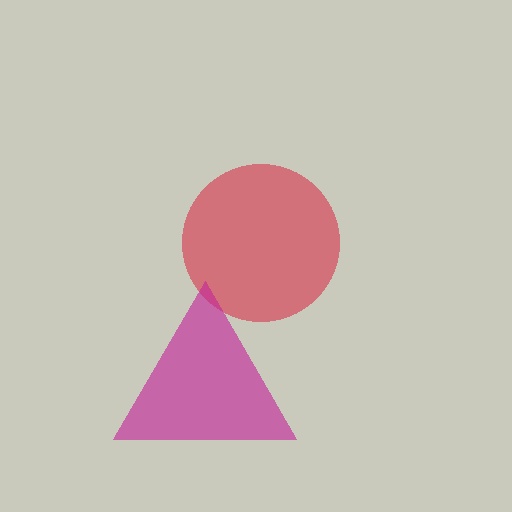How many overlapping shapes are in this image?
There are 2 overlapping shapes in the image.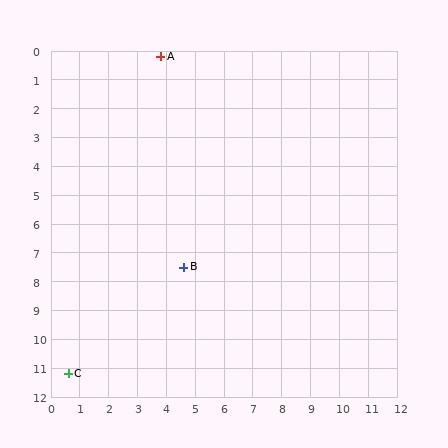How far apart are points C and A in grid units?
Points C and A are about 11.5 grid units apart.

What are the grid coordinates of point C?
Point C is at approximately (0.6, 11.2).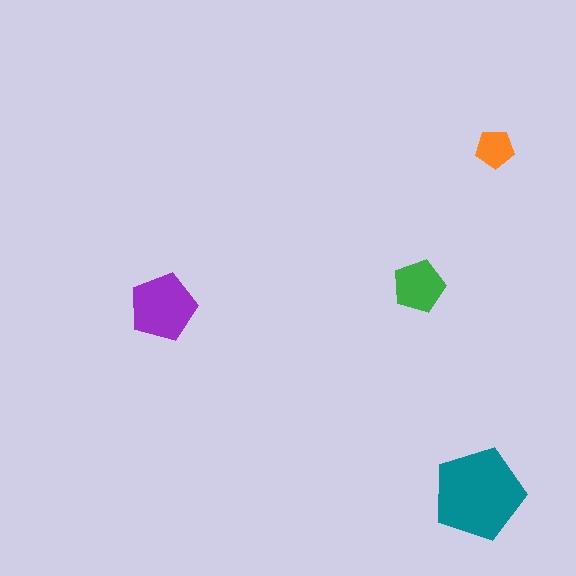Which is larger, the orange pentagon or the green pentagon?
The green one.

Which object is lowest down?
The teal pentagon is bottommost.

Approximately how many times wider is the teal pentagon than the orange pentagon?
About 2.5 times wider.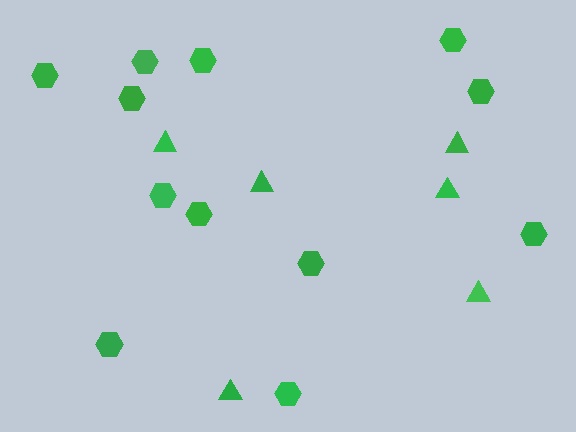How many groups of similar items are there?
There are 2 groups: one group of triangles (6) and one group of hexagons (12).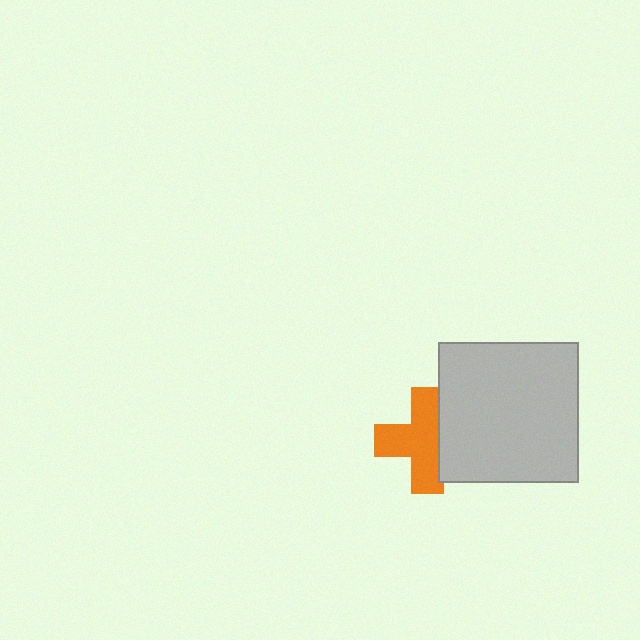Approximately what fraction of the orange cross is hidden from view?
Roughly 31% of the orange cross is hidden behind the light gray square.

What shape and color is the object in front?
The object in front is a light gray square.